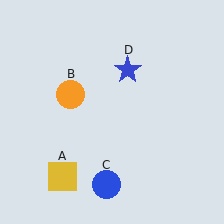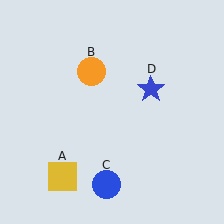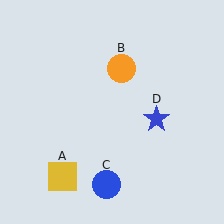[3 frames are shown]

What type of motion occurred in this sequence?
The orange circle (object B), blue star (object D) rotated clockwise around the center of the scene.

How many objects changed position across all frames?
2 objects changed position: orange circle (object B), blue star (object D).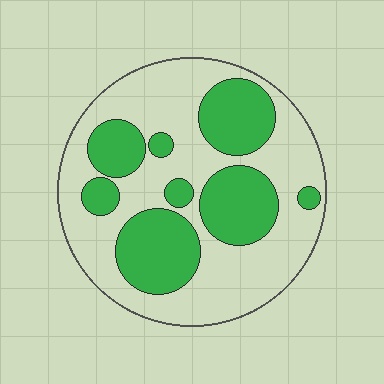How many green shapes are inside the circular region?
8.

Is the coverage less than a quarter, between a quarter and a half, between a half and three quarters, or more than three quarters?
Between a quarter and a half.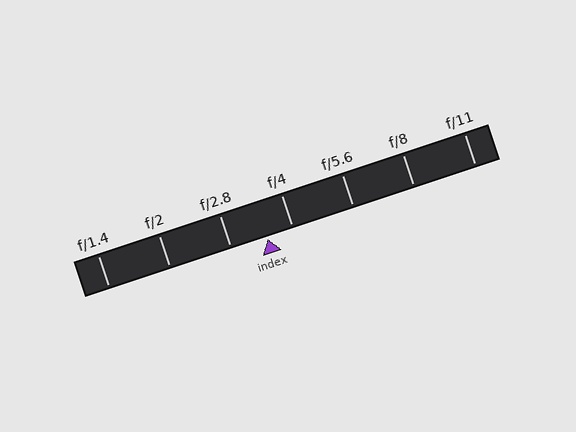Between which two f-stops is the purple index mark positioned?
The index mark is between f/2.8 and f/4.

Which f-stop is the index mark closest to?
The index mark is closest to f/4.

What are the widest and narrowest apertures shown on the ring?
The widest aperture shown is f/1.4 and the narrowest is f/11.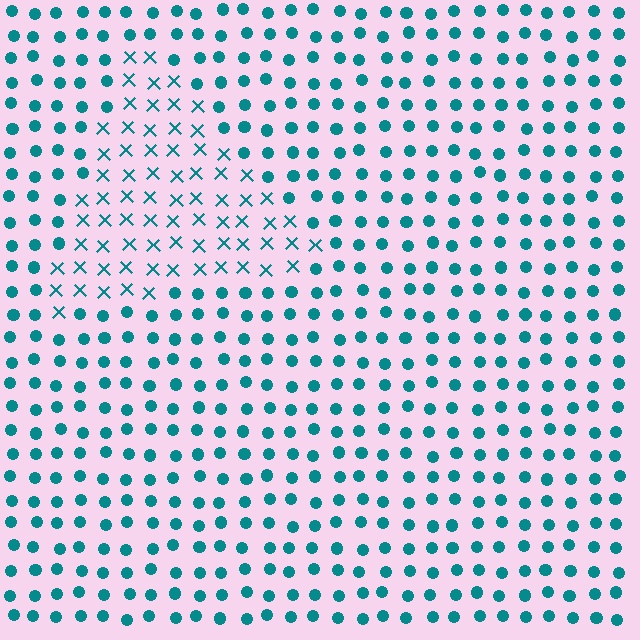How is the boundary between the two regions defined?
The boundary is defined by a change in element shape: X marks inside vs. circles outside. All elements share the same color and spacing.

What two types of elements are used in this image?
The image uses X marks inside the triangle region and circles outside it.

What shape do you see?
I see a triangle.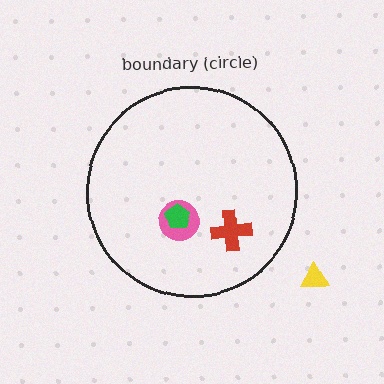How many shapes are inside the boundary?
3 inside, 1 outside.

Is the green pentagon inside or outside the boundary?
Inside.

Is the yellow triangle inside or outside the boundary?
Outside.